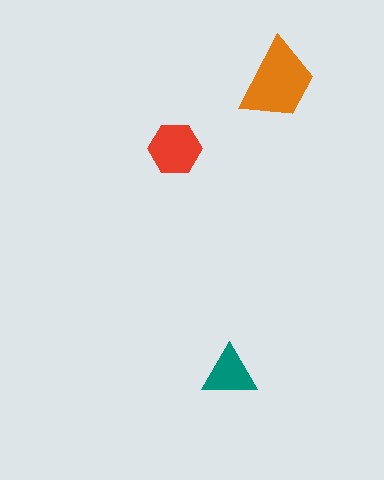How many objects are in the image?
There are 3 objects in the image.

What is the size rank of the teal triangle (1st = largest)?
3rd.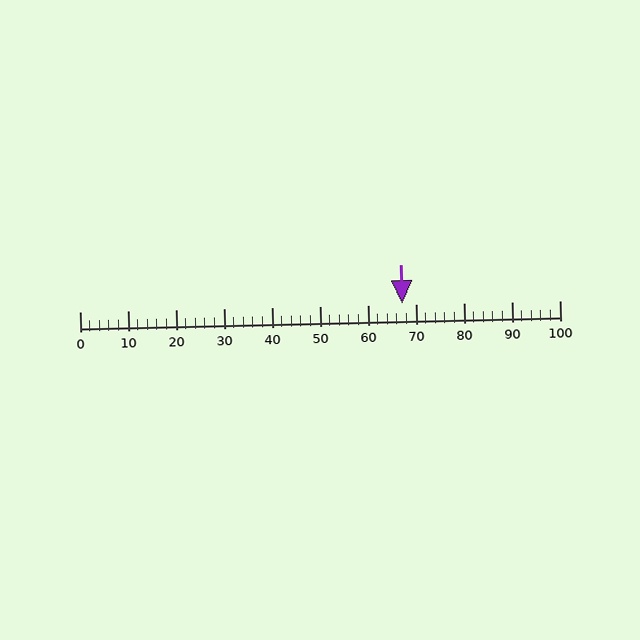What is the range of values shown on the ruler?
The ruler shows values from 0 to 100.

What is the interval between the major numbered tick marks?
The major tick marks are spaced 10 units apart.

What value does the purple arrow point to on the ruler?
The purple arrow points to approximately 67.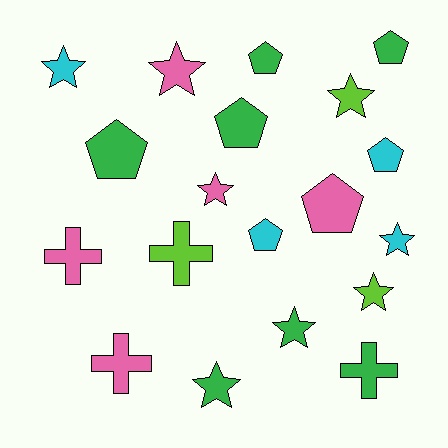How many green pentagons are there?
There are 4 green pentagons.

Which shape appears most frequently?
Star, with 8 objects.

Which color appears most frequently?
Green, with 7 objects.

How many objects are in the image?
There are 19 objects.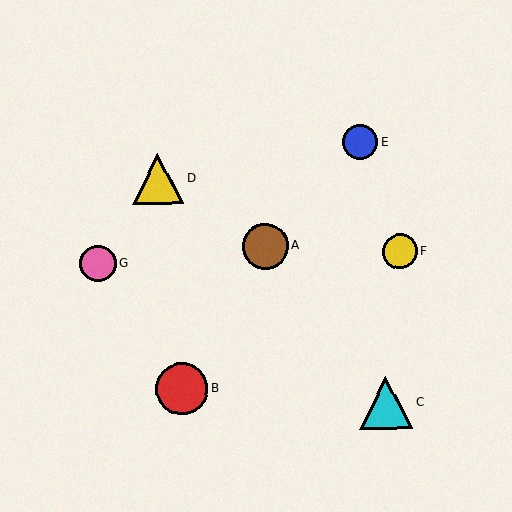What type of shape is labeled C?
Shape C is a cyan triangle.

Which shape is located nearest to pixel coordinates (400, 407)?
The cyan triangle (labeled C) at (386, 402) is nearest to that location.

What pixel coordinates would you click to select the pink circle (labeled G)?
Click at (98, 263) to select the pink circle G.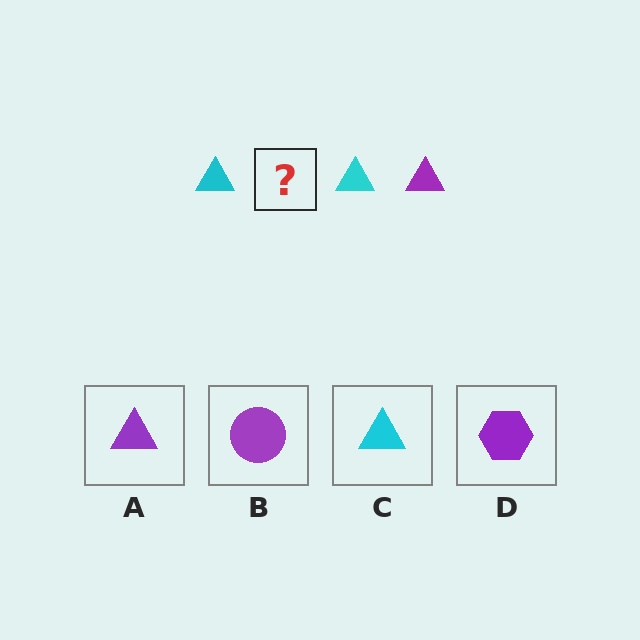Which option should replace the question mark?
Option A.